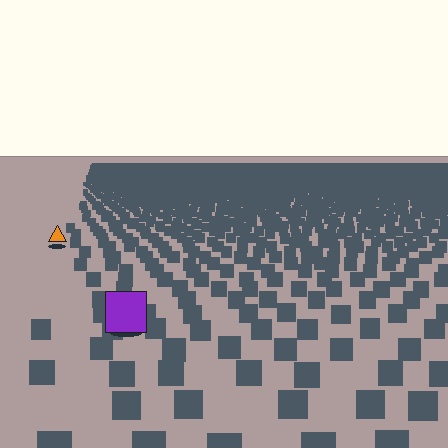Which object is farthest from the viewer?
The orange triangle is farthest from the viewer. It appears smaller and the ground texture around it is denser.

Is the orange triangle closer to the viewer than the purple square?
No. The purple square is closer — you can tell from the texture gradient: the ground texture is coarser near it.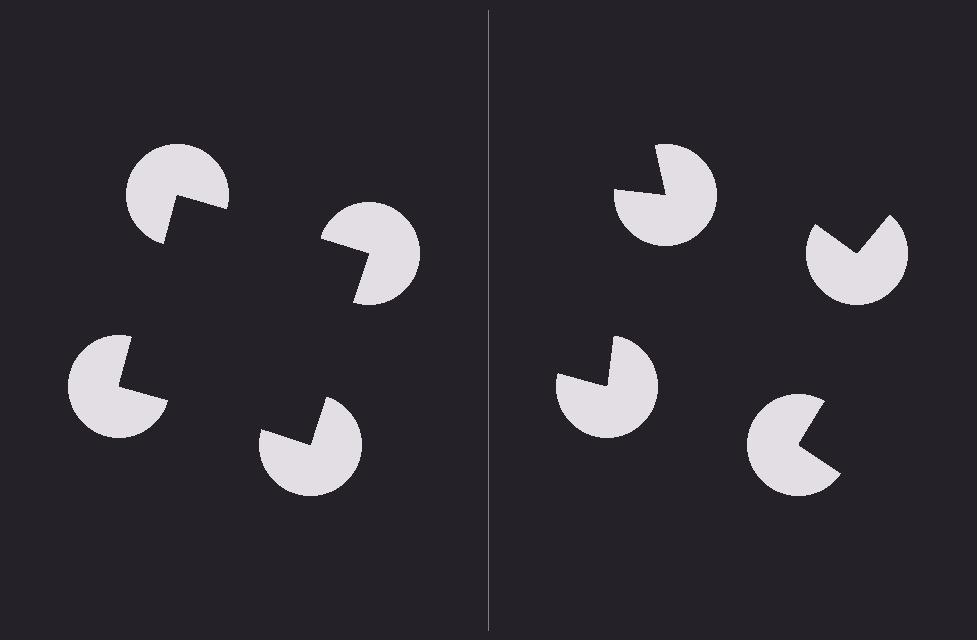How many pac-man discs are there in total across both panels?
8 — 4 on each side.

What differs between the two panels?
The pac-man discs are positioned identically on both sides; only the wedge orientations differ. On the left they align to a square; on the right they are misaligned.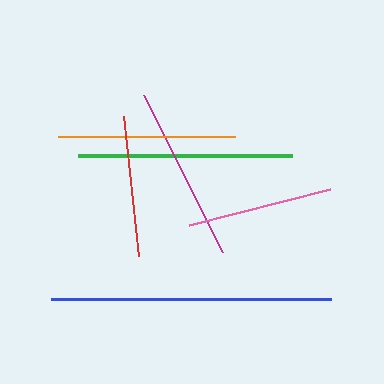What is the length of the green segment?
The green segment is approximately 214 pixels long.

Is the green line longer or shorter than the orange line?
The green line is longer than the orange line.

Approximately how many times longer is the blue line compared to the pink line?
The blue line is approximately 1.9 times the length of the pink line.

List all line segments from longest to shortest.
From longest to shortest: blue, green, orange, magenta, pink, red.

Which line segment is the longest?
The blue line is the longest at approximately 279 pixels.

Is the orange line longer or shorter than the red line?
The orange line is longer than the red line.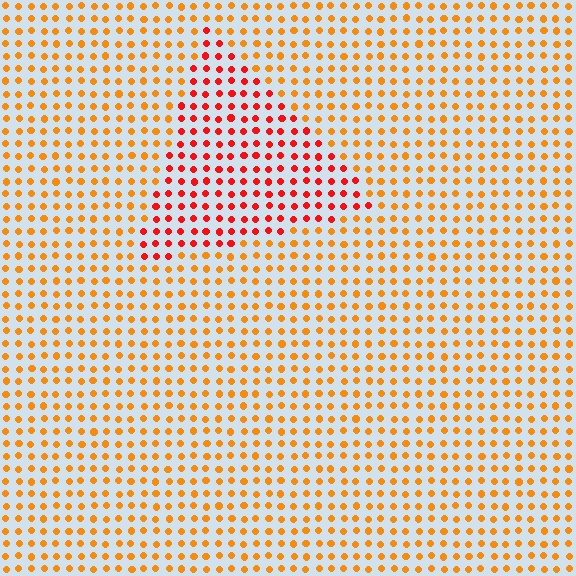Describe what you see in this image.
The image is filled with small orange elements in a uniform arrangement. A triangle-shaped region is visible where the elements are tinted to a slightly different hue, forming a subtle color boundary.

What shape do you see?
I see a triangle.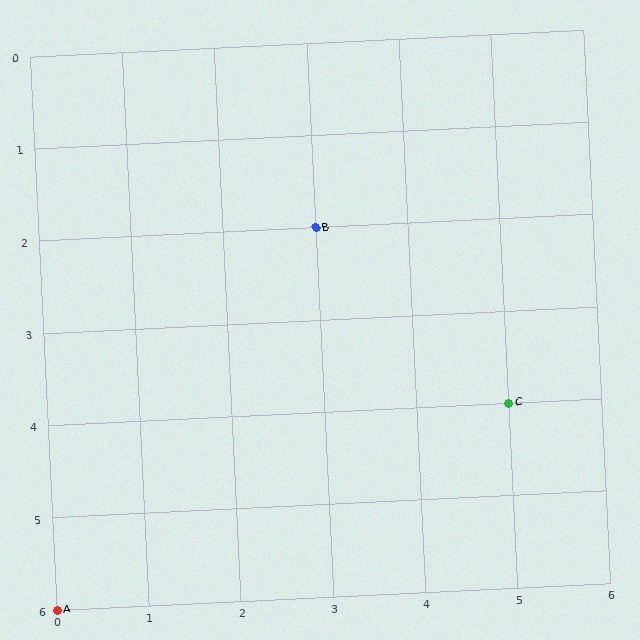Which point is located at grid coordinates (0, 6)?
Point A is at (0, 6).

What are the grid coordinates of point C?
Point C is at grid coordinates (5, 4).